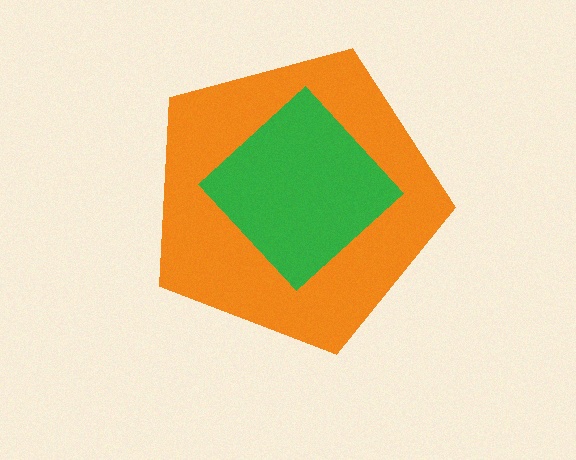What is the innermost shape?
The green diamond.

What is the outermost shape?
The orange pentagon.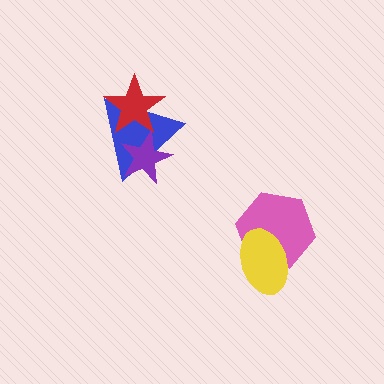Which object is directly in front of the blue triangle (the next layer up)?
The red star is directly in front of the blue triangle.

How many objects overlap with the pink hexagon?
1 object overlaps with the pink hexagon.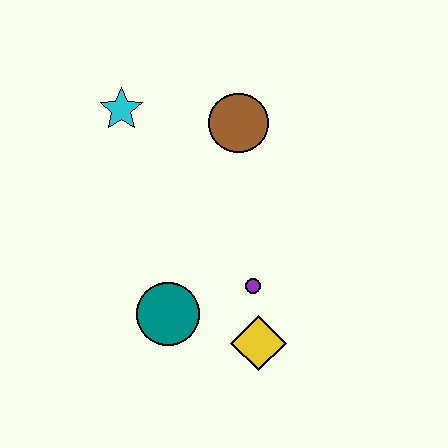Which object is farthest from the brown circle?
The yellow diamond is farthest from the brown circle.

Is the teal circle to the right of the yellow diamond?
No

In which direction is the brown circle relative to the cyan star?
The brown circle is to the right of the cyan star.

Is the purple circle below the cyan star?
Yes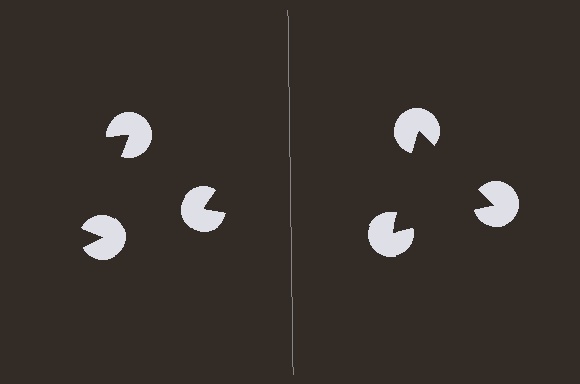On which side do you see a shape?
An illusory triangle appears on the right side. On the left side the wedge cuts are rotated, so no coherent shape forms.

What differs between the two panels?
The pac-man discs are positioned identically on both sides; only the wedge orientations differ. On the right they align to a triangle; on the left they are misaligned.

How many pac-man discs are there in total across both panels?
6 — 3 on each side.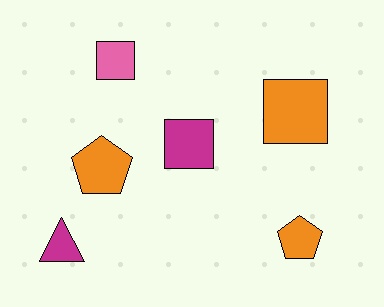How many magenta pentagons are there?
There are no magenta pentagons.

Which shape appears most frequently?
Square, with 3 objects.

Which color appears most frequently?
Orange, with 3 objects.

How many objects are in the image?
There are 6 objects.